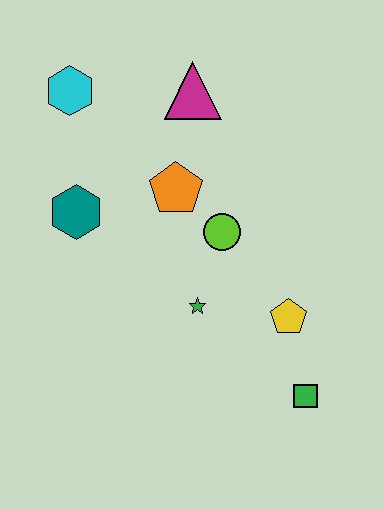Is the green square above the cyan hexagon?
No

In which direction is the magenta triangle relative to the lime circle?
The magenta triangle is above the lime circle.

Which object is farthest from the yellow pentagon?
The cyan hexagon is farthest from the yellow pentagon.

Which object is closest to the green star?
The lime circle is closest to the green star.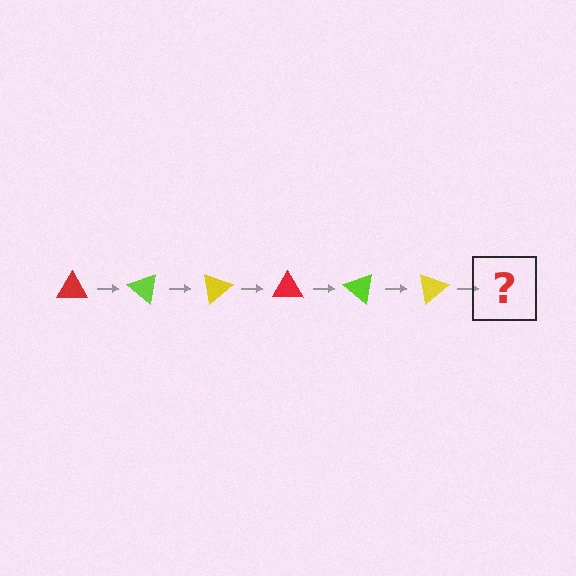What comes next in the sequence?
The next element should be a red triangle, rotated 240 degrees from the start.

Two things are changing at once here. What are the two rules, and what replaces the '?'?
The two rules are that it rotates 40 degrees each step and the color cycles through red, lime, and yellow. The '?' should be a red triangle, rotated 240 degrees from the start.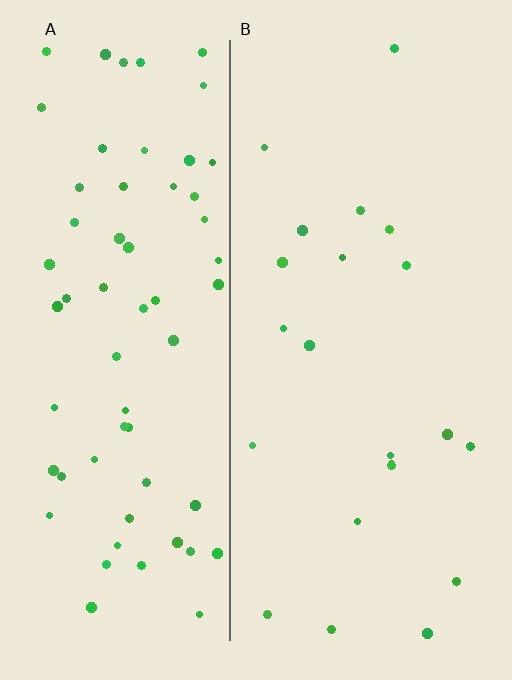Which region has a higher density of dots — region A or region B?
A (the left).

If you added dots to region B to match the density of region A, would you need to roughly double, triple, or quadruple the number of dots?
Approximately triple.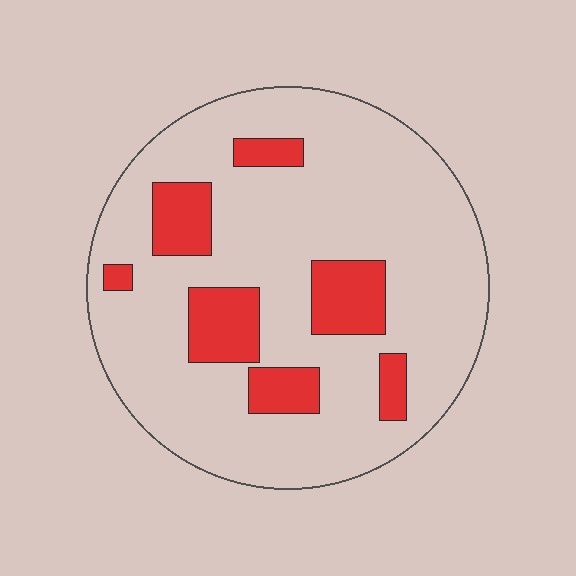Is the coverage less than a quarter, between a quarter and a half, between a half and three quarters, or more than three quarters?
Less than a quarter.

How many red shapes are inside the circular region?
7.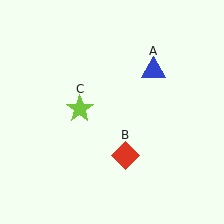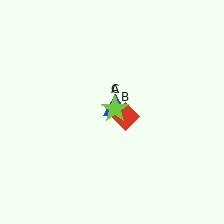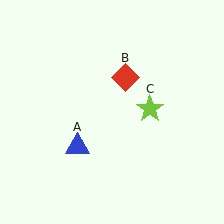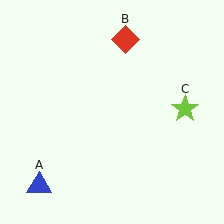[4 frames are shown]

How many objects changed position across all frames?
3 objects changed position: blue triangle (object A), red diamond (object B), lime star (object C).